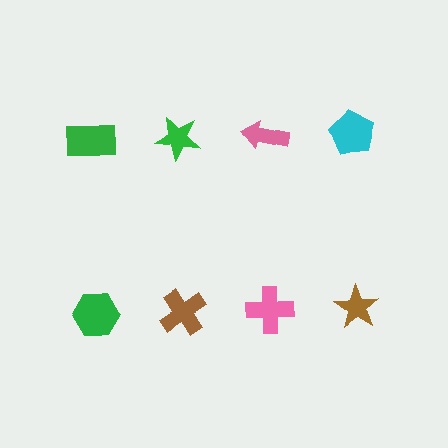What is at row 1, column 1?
A green rectangle.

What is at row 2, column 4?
A brown star.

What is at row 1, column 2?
A green star.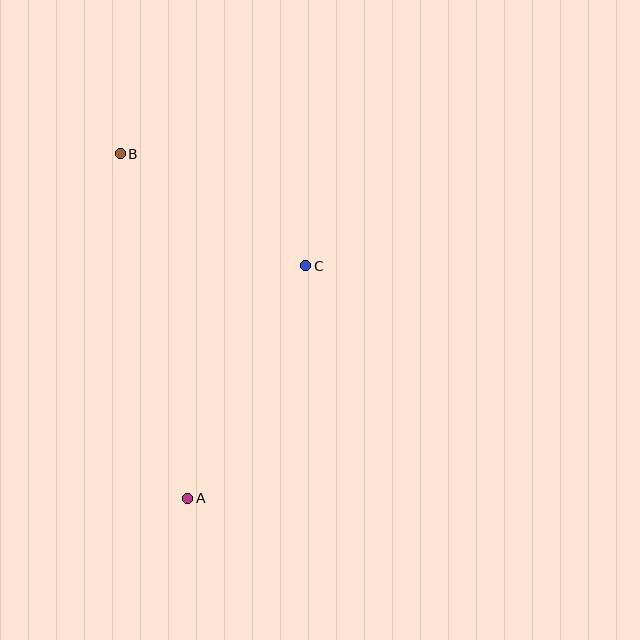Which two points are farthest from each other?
Points A and B are farthest from each other.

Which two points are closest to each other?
Points B and C are closest to each other.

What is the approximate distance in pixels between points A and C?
The distance between A and C is approximately 260 pixels.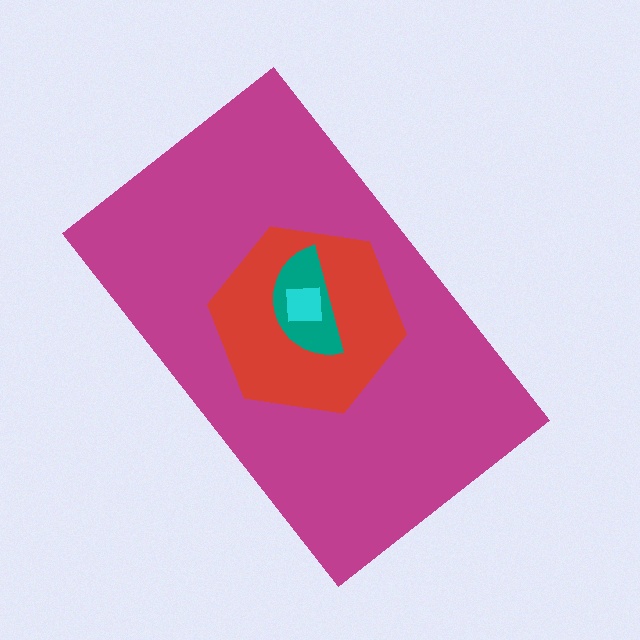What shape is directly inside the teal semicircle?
The cyan square.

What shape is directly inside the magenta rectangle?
The red hexagon.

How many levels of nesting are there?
4.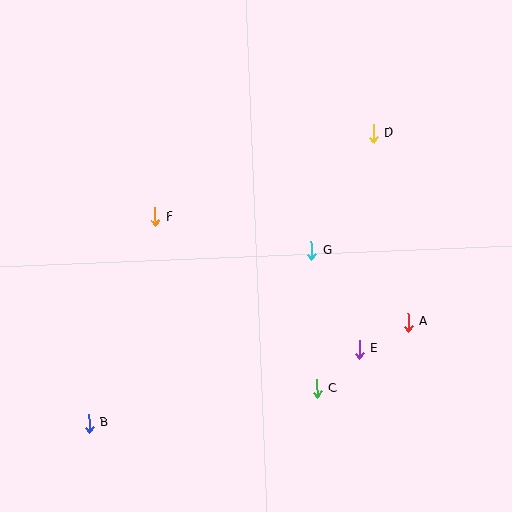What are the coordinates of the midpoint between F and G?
The midpoint between F and G is at (233, 234).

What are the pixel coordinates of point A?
Point A is at (408, 322).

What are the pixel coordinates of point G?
Point G is at (312, 251).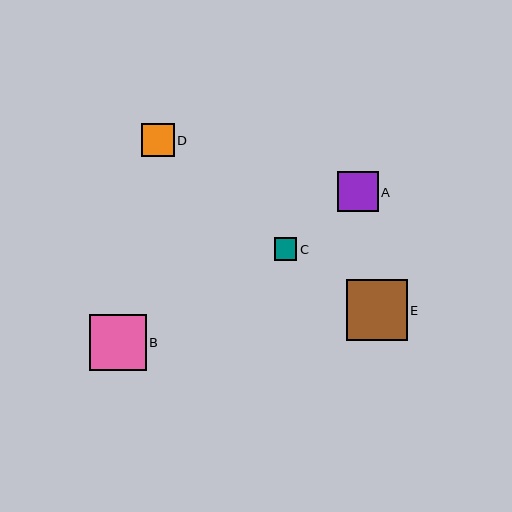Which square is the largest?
Square E is the largest with a size of approximately 61 pixels.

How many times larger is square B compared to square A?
Square B is approximately 1.4 times the size of square A.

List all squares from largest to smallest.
From largest to smallest: E, B, A, D, C.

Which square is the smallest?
Square C is the smallest with a size of approximately 22 pixels.